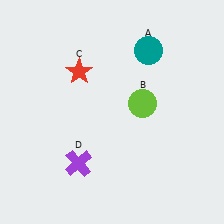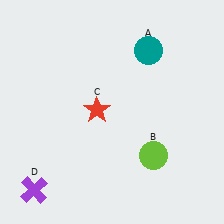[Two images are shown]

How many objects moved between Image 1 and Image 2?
3 objects moved between the two images.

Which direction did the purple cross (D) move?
The purple cross (D) moved left.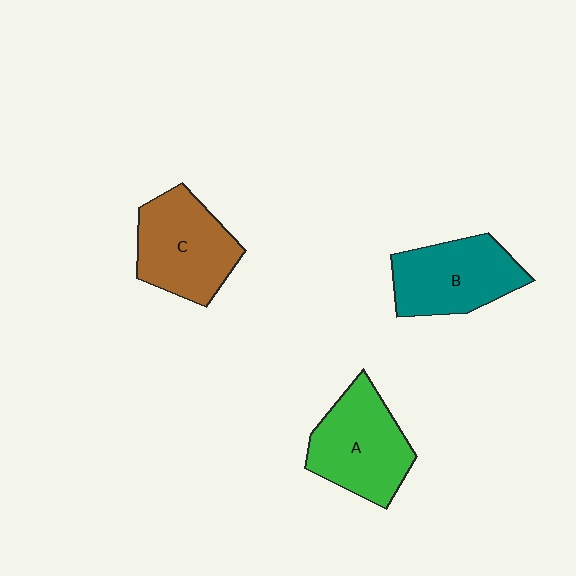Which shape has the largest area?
Shape A (green).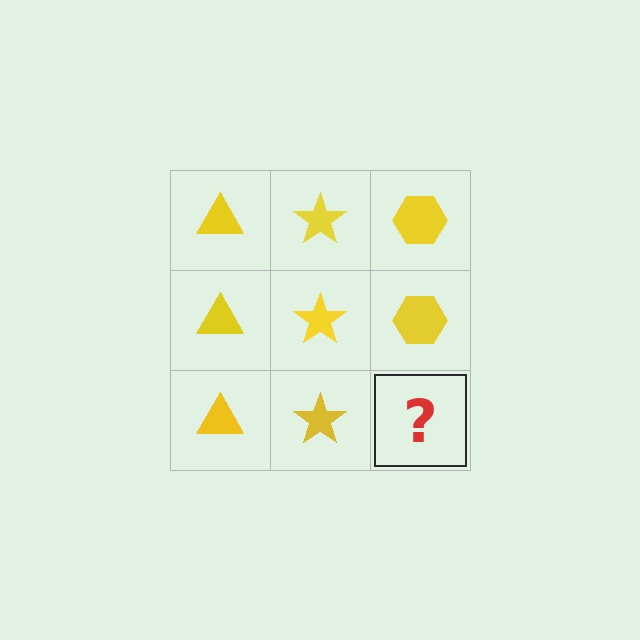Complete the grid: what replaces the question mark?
The question mark should be replaced with a yellow hexagon.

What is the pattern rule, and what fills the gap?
The rule is that each column has a consistent shape. The gap should be filled with a yellow hexagon.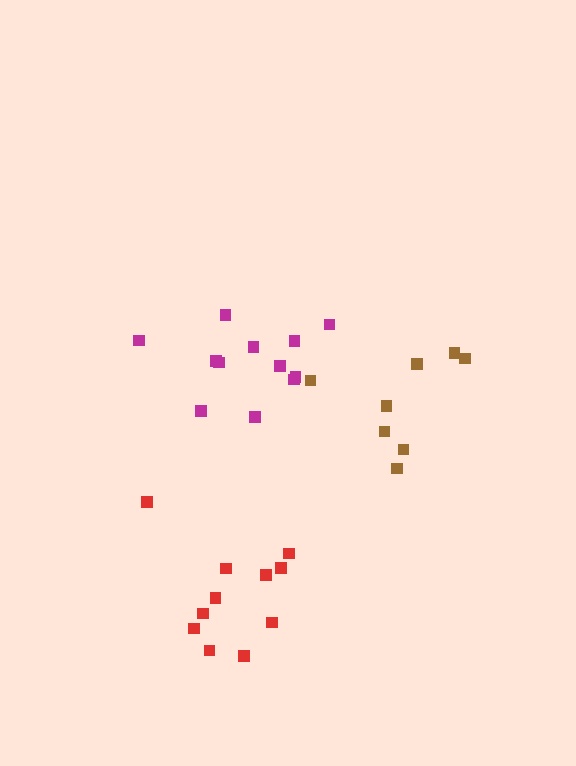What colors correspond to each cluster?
The clusters are colored: magenta, brown, red.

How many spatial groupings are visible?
There are 3 spatial groupings.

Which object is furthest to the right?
The brown cluster is rightmost.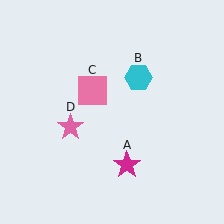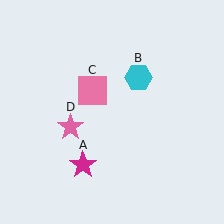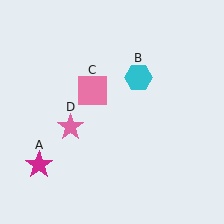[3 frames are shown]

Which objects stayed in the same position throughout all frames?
Cyan hexagon (object B) and pink square (object C) and pink star (object D) remained stationary.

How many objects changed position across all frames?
1 object changed position: magenta star (object A).